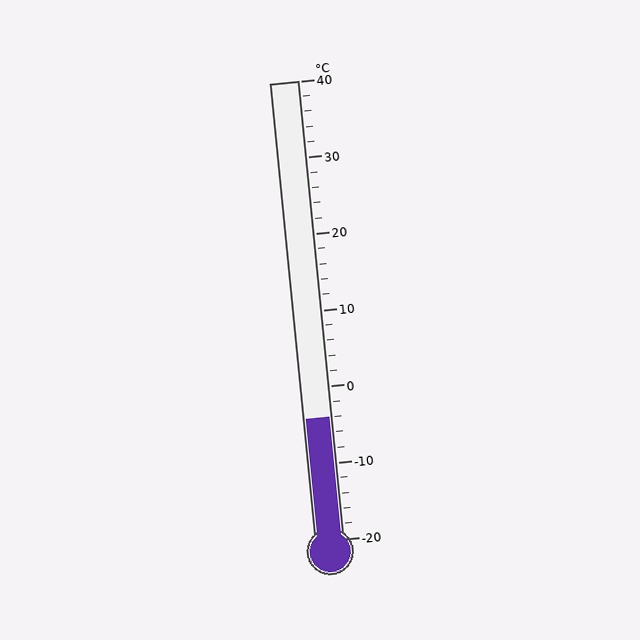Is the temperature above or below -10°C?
The temperature is above -10°C.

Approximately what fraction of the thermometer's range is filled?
The thermometer is filled to approximately 25% of its range.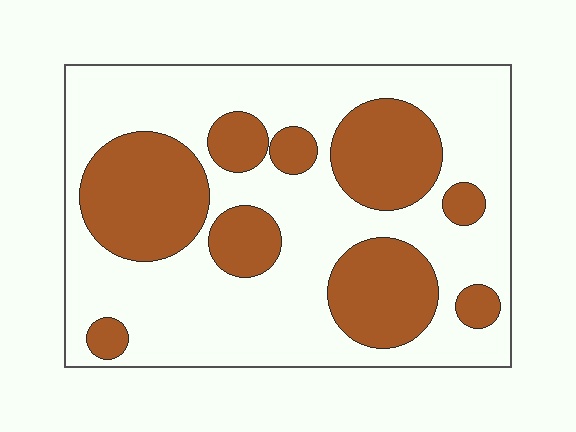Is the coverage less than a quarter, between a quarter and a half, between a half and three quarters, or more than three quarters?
Between a quarter and a half.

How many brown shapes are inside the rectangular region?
9.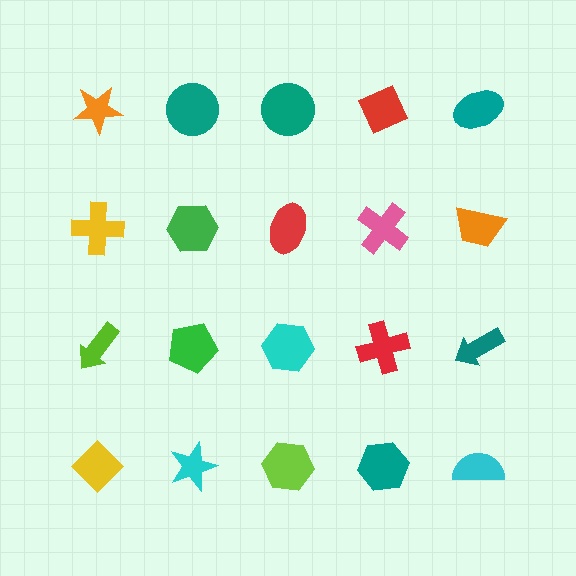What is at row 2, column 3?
A red ellipse.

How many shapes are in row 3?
5 shapes.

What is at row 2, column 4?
A pink cross.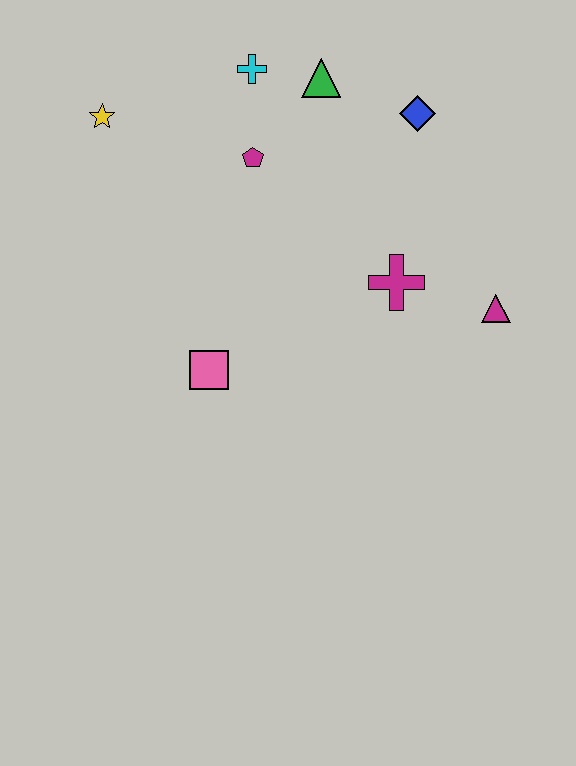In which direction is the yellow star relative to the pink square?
The yellow star is above the pink square.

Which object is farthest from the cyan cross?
The magenta triangle is farthest from the cyan cross.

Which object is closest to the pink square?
The magenta cross is closest to the pink square.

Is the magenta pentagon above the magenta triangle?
Yes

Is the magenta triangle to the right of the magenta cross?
Yes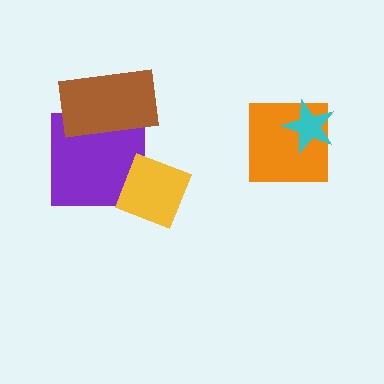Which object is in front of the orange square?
The cyan star is in front of the orange square.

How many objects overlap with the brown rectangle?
1 object overlaps with the brown rectangle.